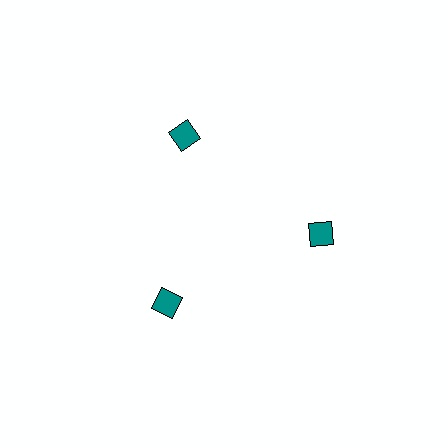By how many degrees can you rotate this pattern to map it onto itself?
The pattern maps onto itself every 120 degrees of rotation.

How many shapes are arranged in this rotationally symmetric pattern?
There are 3 shapes, arranged in 3 groups of 1.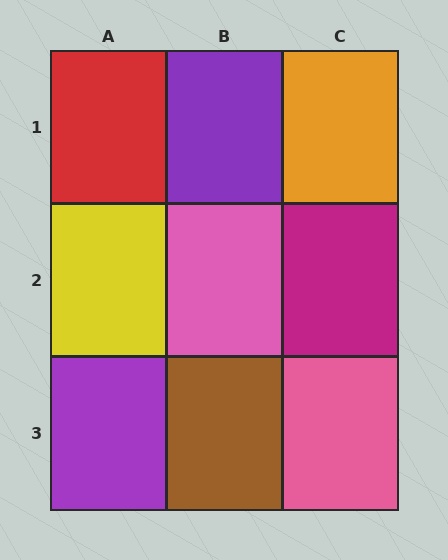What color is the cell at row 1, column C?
Orange.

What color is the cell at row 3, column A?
Purple.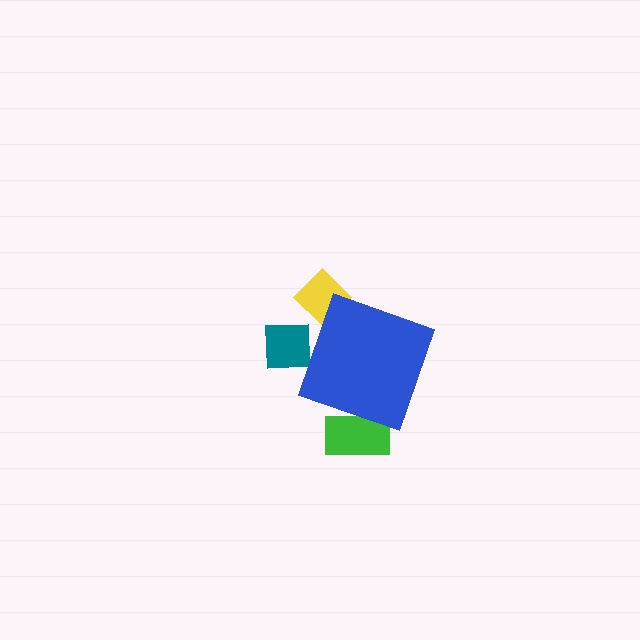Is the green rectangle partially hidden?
Yes, the green rectangle is partially hidden behind the blue diamond.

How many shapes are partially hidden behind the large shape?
3 shapes are partially hidden.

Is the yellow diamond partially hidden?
Yes, the yellow diamond is partially hidden behind the blue diamond.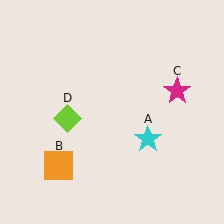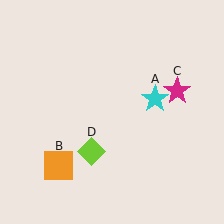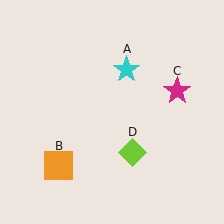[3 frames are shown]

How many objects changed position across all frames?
2 objects changed position: cyan star (object A), lime diamond (object D).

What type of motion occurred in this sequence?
The cyan star (object A), lime diamond (object D) rotated counterclockwise around the center of the scene.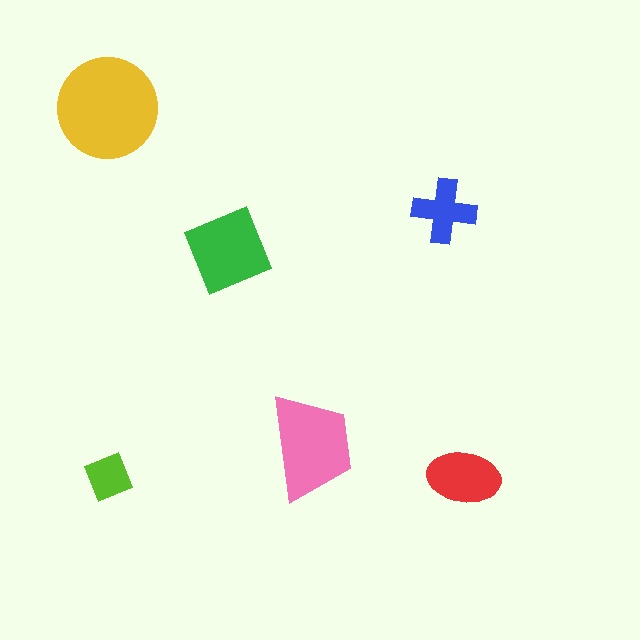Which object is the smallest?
The lime diamond.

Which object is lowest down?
The red ellipse is bottommost.